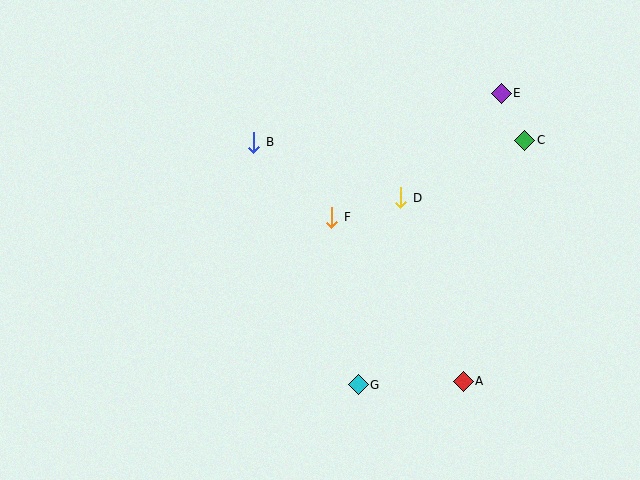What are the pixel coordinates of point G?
Point G is at (358, 385).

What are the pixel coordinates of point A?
Point A is at (463, 381).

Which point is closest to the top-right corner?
Point E is closest to the top-right corner.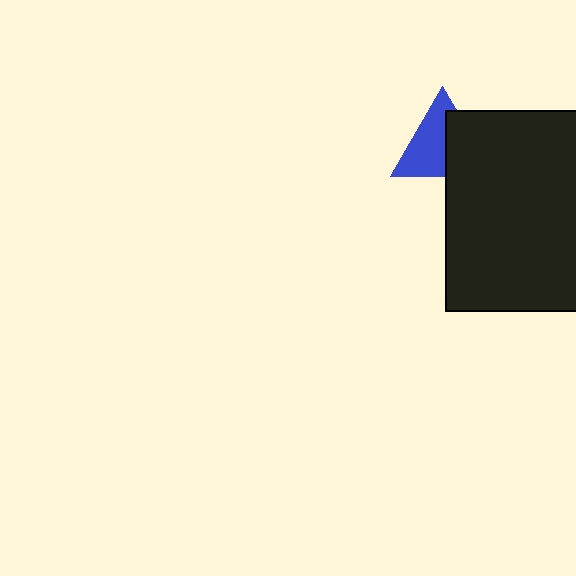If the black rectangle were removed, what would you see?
You would see the complete blue triangle.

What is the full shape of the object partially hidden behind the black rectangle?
The partially hidden object is a blue triangle.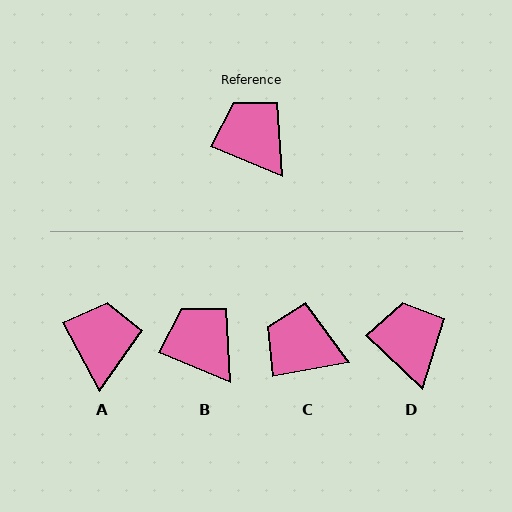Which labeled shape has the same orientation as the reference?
B.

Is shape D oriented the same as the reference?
No, it is off by about 21 degrees.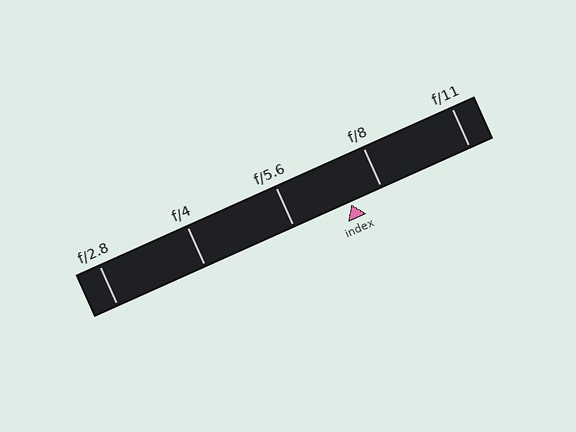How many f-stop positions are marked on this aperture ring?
There are 5 f-stop positions marked.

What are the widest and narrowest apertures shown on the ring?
The widest aperture shown is f/2.8 and the narrowest is f/11.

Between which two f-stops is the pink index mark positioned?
The index mark is between f/5.6 and f/8.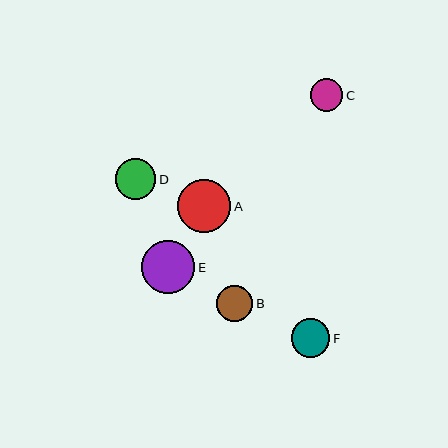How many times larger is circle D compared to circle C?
Circle D is approximately 1.2 times the size of circle C.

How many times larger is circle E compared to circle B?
Circle E is approximately 1.5 times the size of circle B.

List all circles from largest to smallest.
From largest to smallest: A, E, D, F, B, C.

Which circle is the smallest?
Circle C is the smallest with a size of approximately 32 pixels.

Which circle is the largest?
Circle A is the largest with a size of approximately 53 pixels.